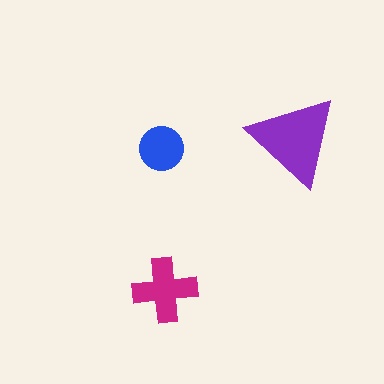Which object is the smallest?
The blue circle.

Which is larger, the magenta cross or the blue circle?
The magenta cross.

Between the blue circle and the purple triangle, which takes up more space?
The purple triangle.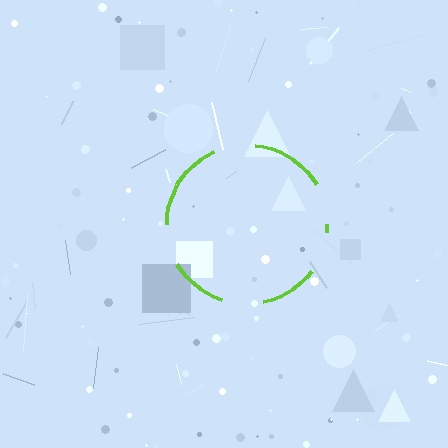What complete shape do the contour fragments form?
The contour fragments form a circle.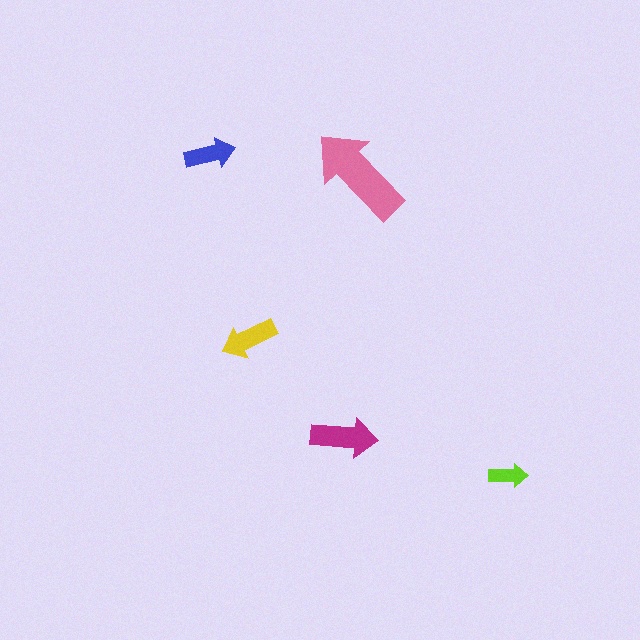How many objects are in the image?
There are 5 objects in the image.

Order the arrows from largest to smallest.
the pink one, the magenta one, the yellow one, the blue one, the lime one.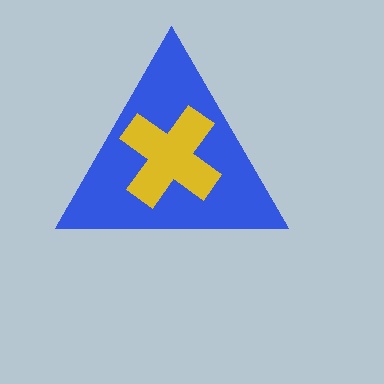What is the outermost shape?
The blue triangle.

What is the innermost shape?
The yellow cross.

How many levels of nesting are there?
2.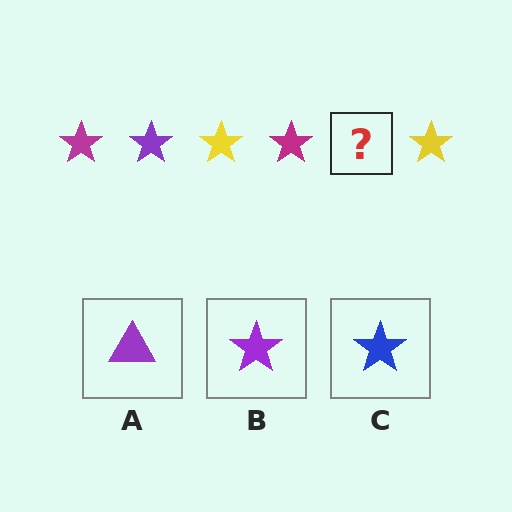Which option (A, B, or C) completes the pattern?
B.